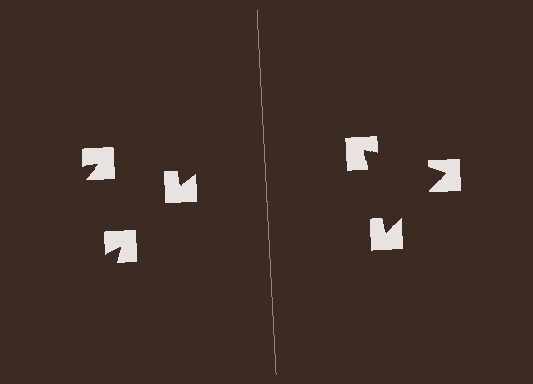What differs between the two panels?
The notched squares are positioned identically on both sides; only the wedge orientations differ. On the right they align to a triangle; on the left they are misaligned.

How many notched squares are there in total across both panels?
6 — 3 on each side.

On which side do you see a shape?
An illusory triangle appears on the right side. On the left side the wedge cuts are rotated, so no coherent shape forms.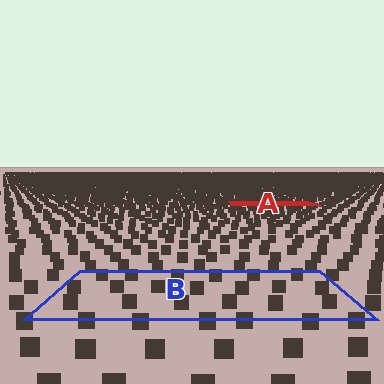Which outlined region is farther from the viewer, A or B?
Region A is farther from the viewer — the texture elements inside it appear smaller and more densely packed.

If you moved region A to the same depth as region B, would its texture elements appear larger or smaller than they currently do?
They would appear larger. At a closer depth, the same texture elements are projected at a bigger on-screen size.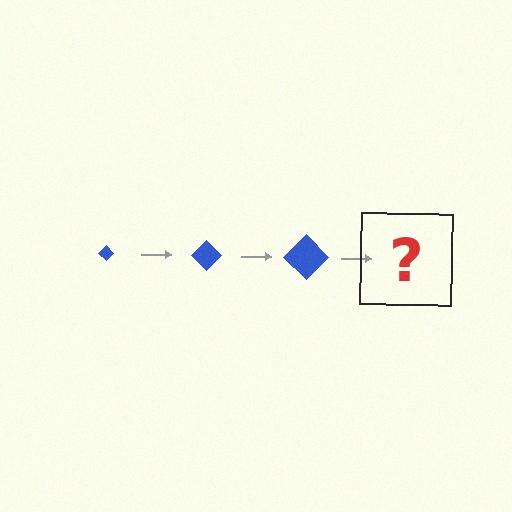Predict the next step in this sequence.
The next step is a blue diamond, larger than the previous one.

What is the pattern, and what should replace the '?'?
The pattern is that the diamond gets progressively larger each step. The '?' should be a blue diamond, larger than the previous one.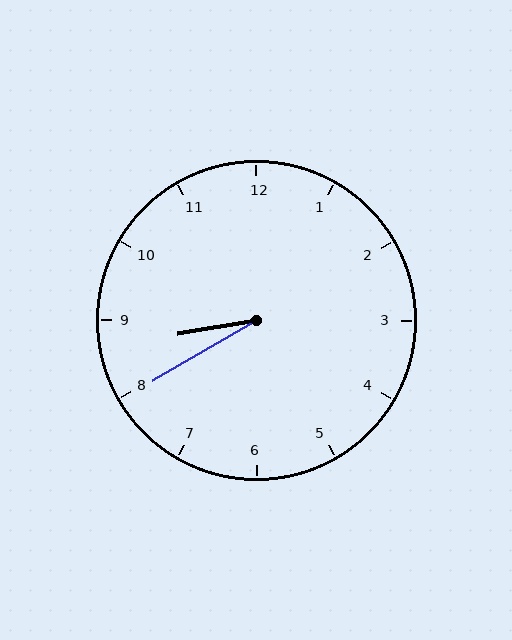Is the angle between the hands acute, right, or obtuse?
It is acute.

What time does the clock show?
8:40.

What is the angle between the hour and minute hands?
Approximately 20 degrees.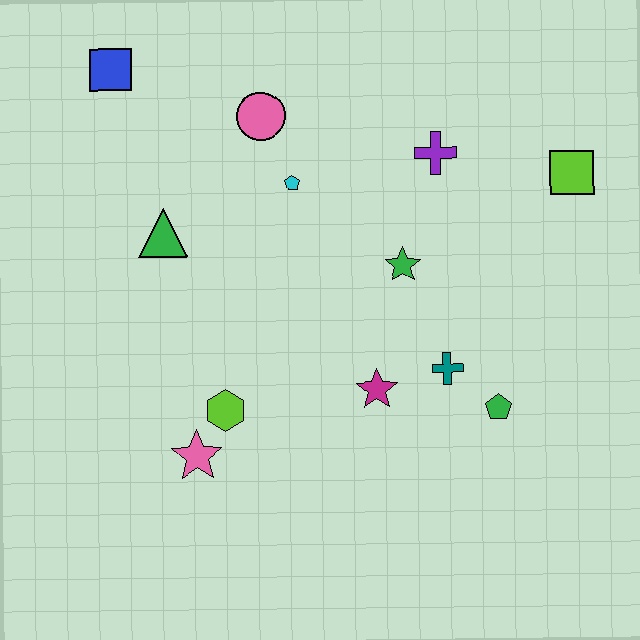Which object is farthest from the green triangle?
The lime square is farthest from the green triangle.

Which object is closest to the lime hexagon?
The pink star is closest to the lime hexagon.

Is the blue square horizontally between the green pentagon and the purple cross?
No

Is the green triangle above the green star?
Yes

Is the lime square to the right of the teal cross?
Yes